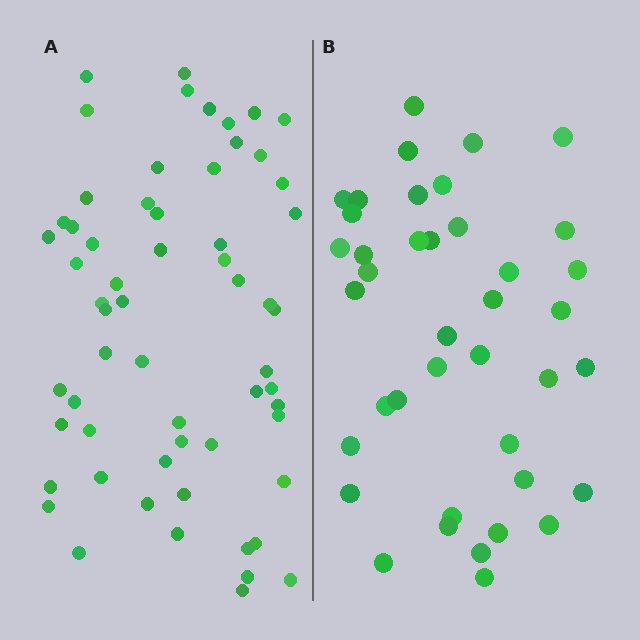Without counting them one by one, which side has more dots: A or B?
Region A (the left region) has more dots.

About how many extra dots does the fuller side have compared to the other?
Region A has approximately 20 more dots than region B.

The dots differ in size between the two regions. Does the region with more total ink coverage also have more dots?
No. Region B has more total ink coverage because its dots are larger, but region A actually contains more individual dots. Total area can be misleading — the number of items is what matters here.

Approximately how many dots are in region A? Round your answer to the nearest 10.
About 60 dots.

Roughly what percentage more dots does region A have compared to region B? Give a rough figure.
About 50% more.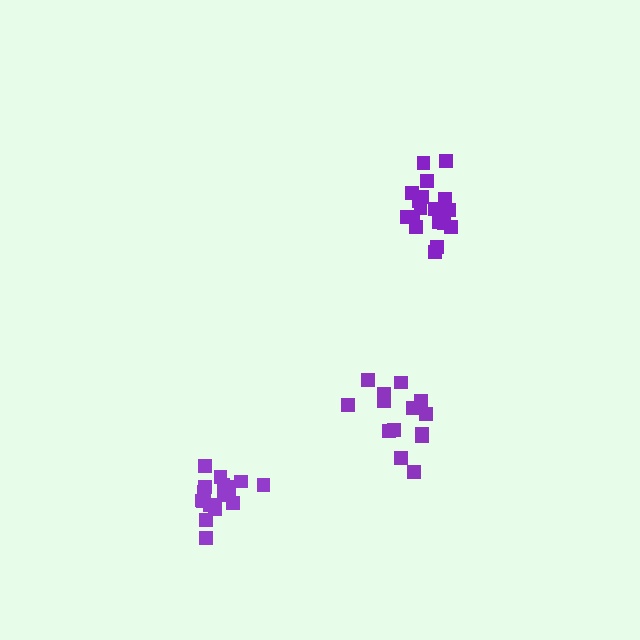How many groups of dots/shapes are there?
There are 3 groups.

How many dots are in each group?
Group 1: 18 dots, Group 2: 17 dots, Group 3: 14 dots (49 total).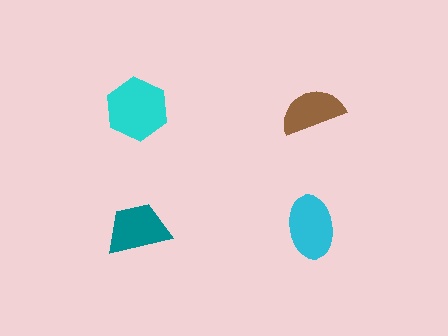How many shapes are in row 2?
2 shapes.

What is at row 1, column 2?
A brown semicircle.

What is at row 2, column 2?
A cyan ellipse.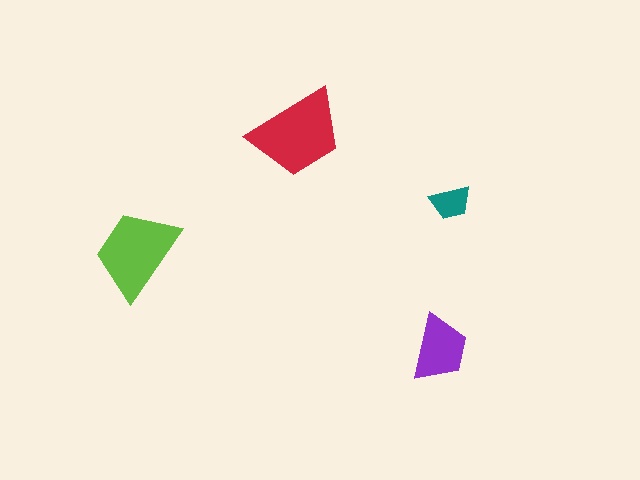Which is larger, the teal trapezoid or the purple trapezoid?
The purple one.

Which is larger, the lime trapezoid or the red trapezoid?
The red one.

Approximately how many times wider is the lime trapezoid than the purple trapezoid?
About 1.5 times wider.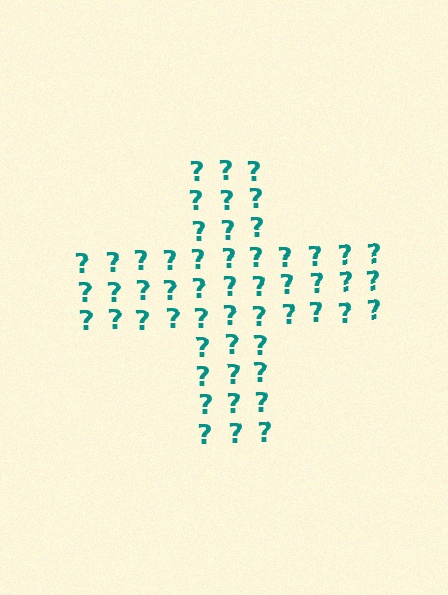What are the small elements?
The small elements are question marks.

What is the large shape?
The large shape is a cross.